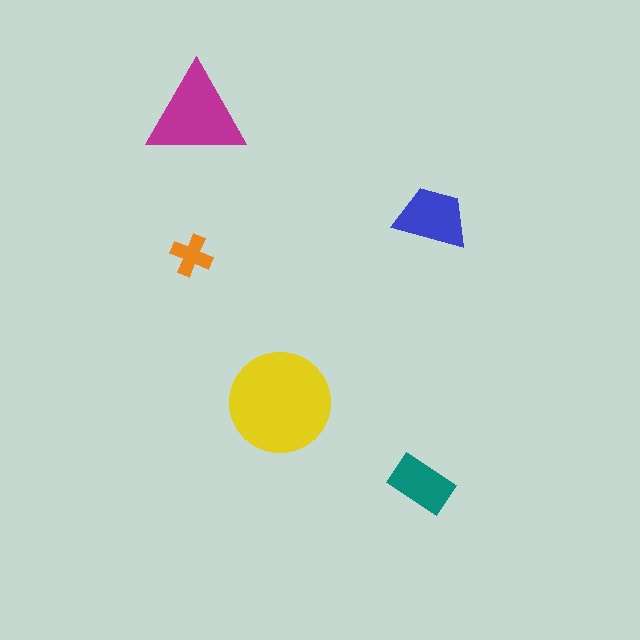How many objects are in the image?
There are 5 objects in the image.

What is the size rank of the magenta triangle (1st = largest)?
2nd.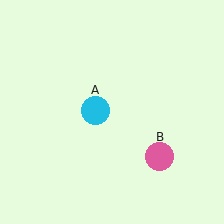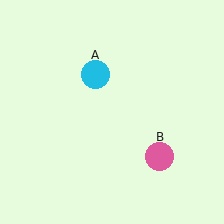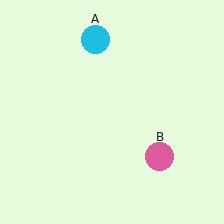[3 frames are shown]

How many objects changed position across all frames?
1 object changed position: cyan circle (object A).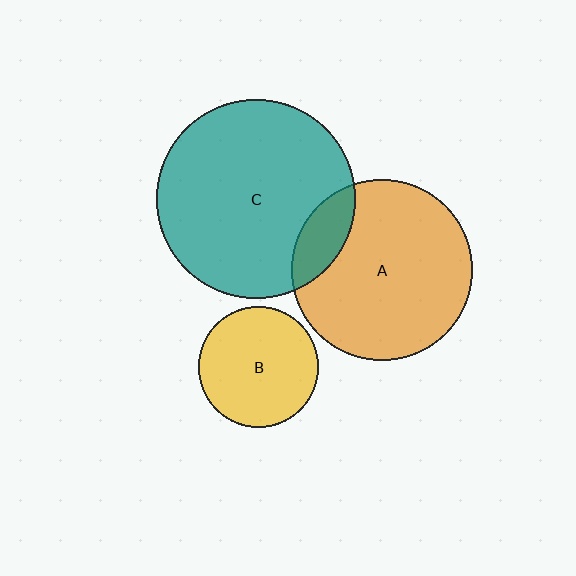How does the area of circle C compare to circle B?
Approximately 2.7 times.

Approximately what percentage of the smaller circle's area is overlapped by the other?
Approximately 15%.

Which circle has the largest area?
Circle C (teal).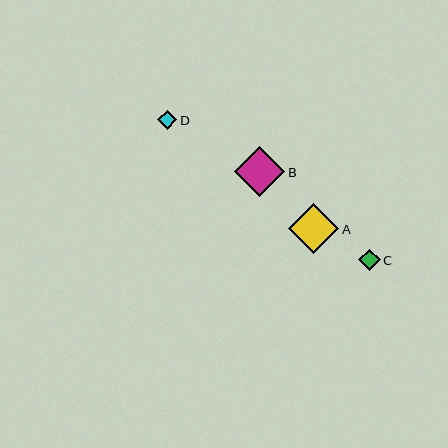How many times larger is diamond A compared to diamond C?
Diamond A is approximately 2.3 times the size of diamond C.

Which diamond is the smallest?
Diamond D is the smallest with a size of approximately 19 pixels.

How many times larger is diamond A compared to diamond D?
Diamond A is approximately 2.6 times the size of diamond D.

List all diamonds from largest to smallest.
From largest to smallest: A, B, C, D.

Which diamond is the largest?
Diamond A is the largest with a size of approximately 50 pixels.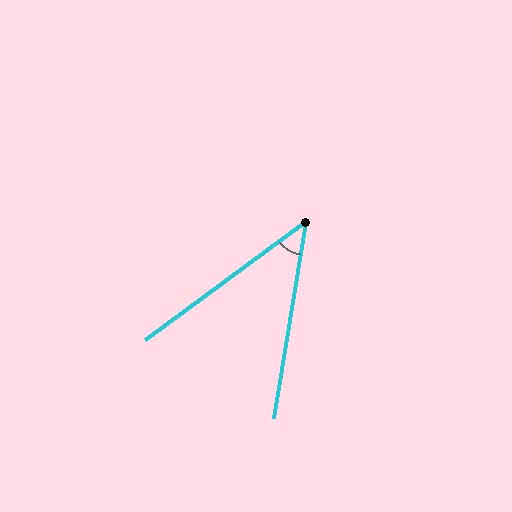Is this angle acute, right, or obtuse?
It is acute.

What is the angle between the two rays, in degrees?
Approximately 44 degrees.